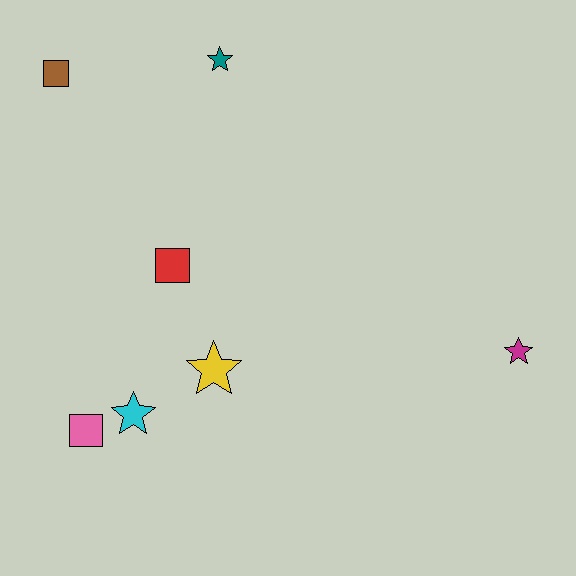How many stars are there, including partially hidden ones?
There are 4 stars.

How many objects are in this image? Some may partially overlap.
There are 7 objects.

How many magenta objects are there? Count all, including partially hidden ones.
There is 1 magenta object.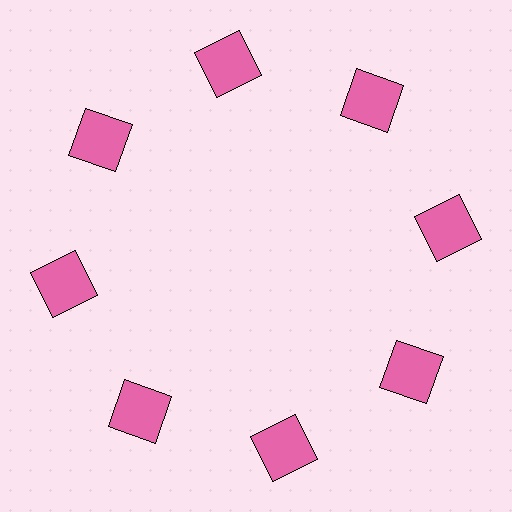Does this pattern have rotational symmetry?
Yes, this pattern has 8-fold rotational symmetry. It looks the same after rotating 45 degrees around the center.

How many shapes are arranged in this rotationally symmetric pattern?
There are 8 shapes, arranged in 8 groups of 1.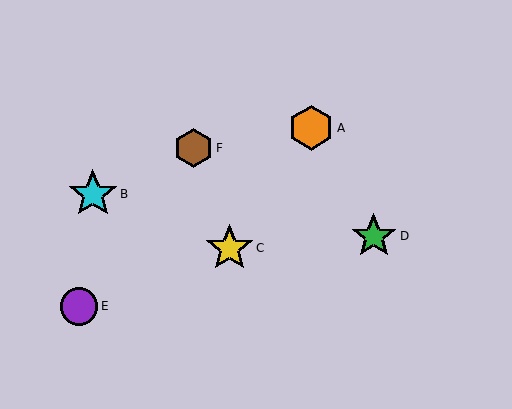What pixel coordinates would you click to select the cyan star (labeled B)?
Click at (93, 194) to select the cyan star B.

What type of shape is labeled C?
Shape C is a yellow star.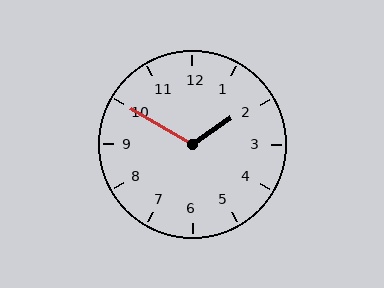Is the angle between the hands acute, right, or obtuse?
It is obtuse.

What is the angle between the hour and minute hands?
Approximately 115 degrees.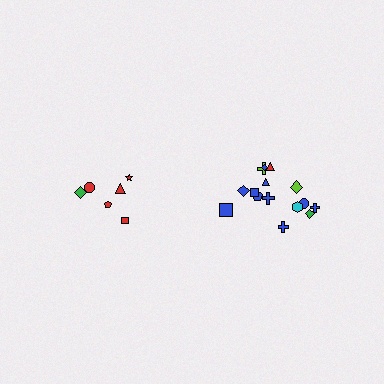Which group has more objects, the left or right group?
The right group.